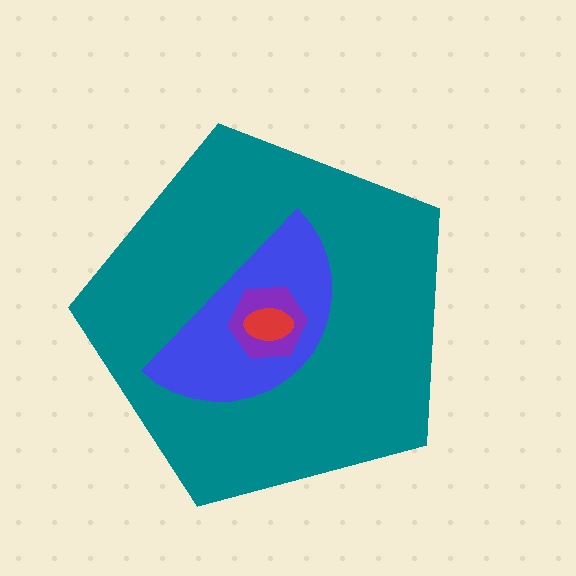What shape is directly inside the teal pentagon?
The blue semicircle.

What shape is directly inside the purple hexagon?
The red ellipse.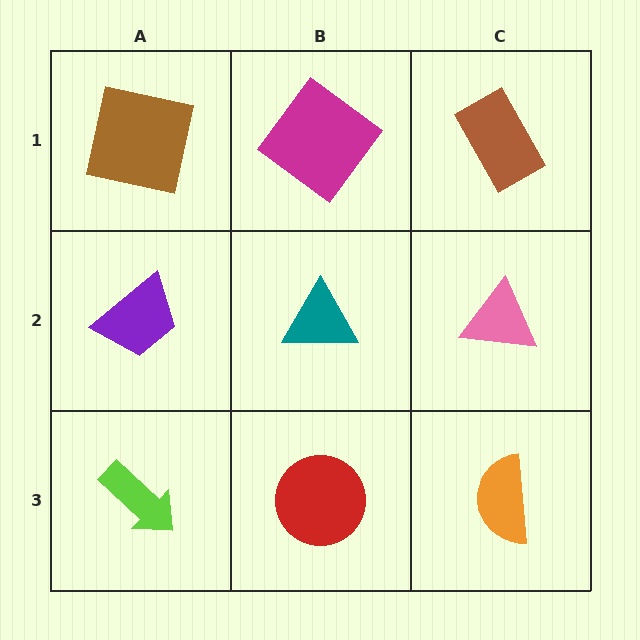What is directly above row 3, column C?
A pink triangle.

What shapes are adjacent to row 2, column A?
A brown square (row 1, column A), a lime arrow (row 3, column A), a teal triangle (row 2, column B).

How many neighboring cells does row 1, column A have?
2.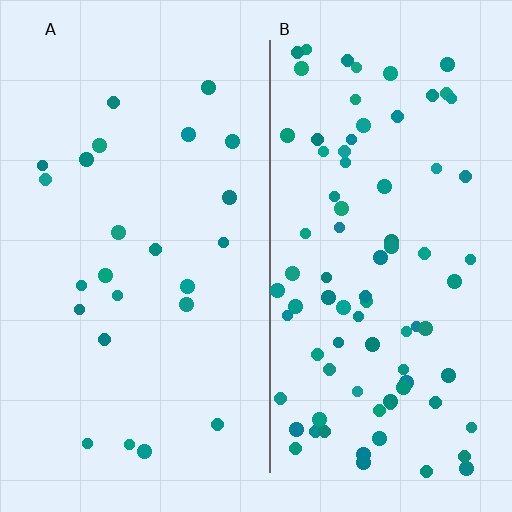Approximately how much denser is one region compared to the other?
Approximately 3.5× — region B over region A.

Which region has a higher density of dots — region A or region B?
B (the right).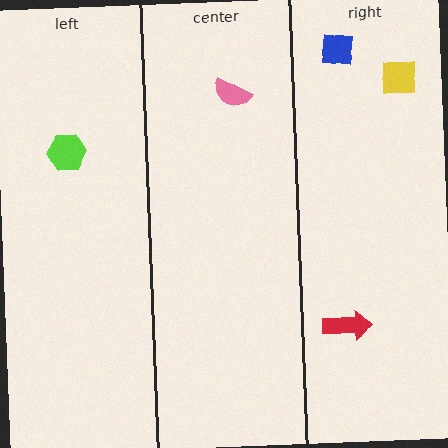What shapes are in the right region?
The yellow square, the blue square, the red arrow.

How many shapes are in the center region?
1.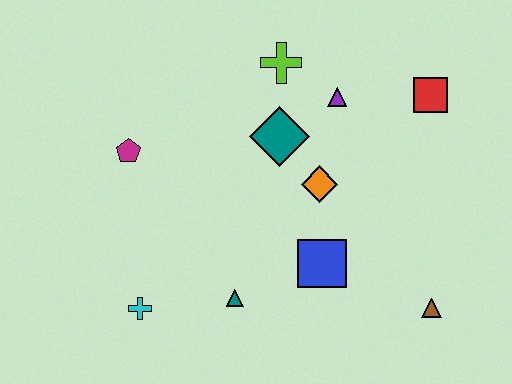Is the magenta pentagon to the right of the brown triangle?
No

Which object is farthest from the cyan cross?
The red square is farthest from the cyan cross.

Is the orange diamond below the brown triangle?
No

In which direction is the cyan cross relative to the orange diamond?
The cyan cross is to the left of the orange diamond.